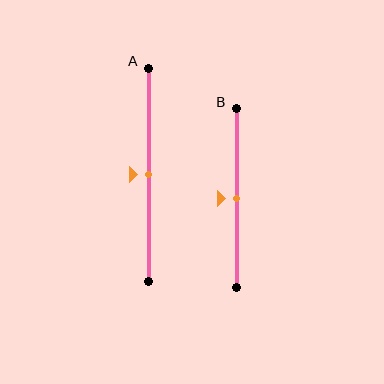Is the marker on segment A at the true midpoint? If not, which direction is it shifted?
Yes, the marker on segment A is at the true midpoint.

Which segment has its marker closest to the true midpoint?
Segment A has its marker closest to the true midpoint.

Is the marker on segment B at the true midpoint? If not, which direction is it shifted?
Yes, the marker on segment B is at the true midpoint.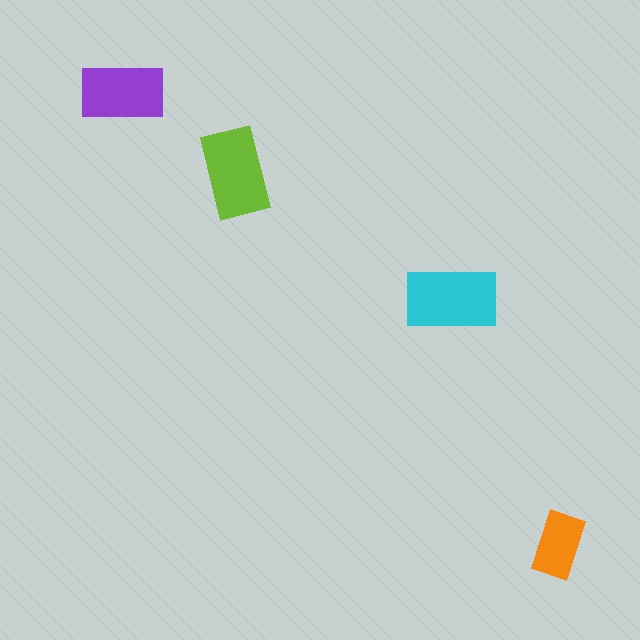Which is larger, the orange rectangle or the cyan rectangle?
The cyan one.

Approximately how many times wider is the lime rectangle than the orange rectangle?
About 1.5 times wider.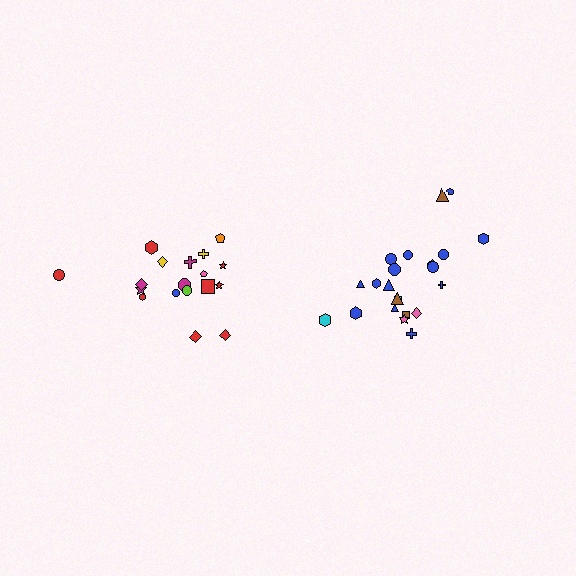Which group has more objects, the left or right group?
The right group.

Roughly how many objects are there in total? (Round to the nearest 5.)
Roughly 40 objects in total.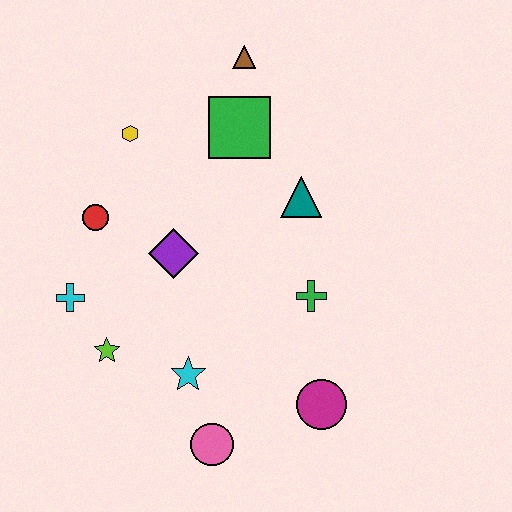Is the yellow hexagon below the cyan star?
No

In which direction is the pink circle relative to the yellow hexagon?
The pink circle is below the yellow hexagon.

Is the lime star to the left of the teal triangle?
Yes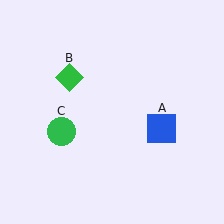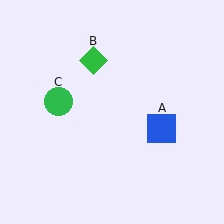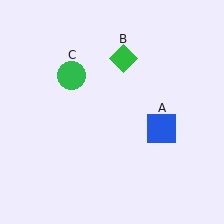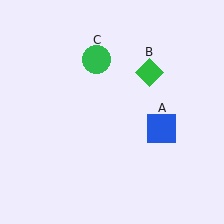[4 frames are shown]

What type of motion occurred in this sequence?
The green diamond (object B), green circle (object C) rotated clockwise around the center of the scene.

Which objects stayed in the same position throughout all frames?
Blue square (object A) remained stationary.